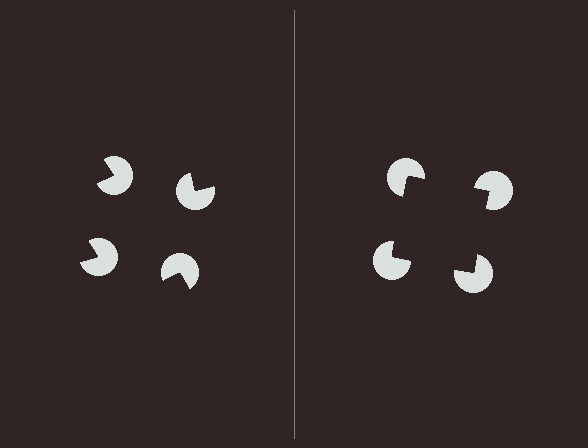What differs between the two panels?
The pac-man discs are positioned identically on both sides; only the wedge orientations differ. On the right they align to a square; on the left they are misaligned.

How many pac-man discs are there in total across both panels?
8 — 4 on each side.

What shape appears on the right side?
An illusory square.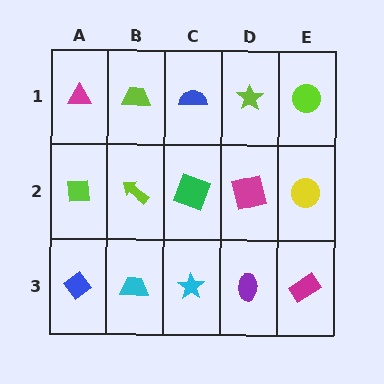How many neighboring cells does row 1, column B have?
3.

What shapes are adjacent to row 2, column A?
A magenta triangle (row 1, column A), a blue diamond (row 3, column A), a lime arrow (row 2, column B).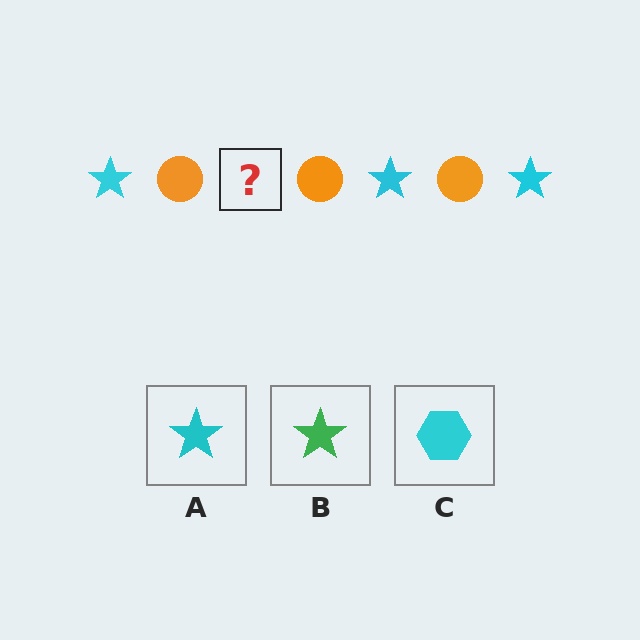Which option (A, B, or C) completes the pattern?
A.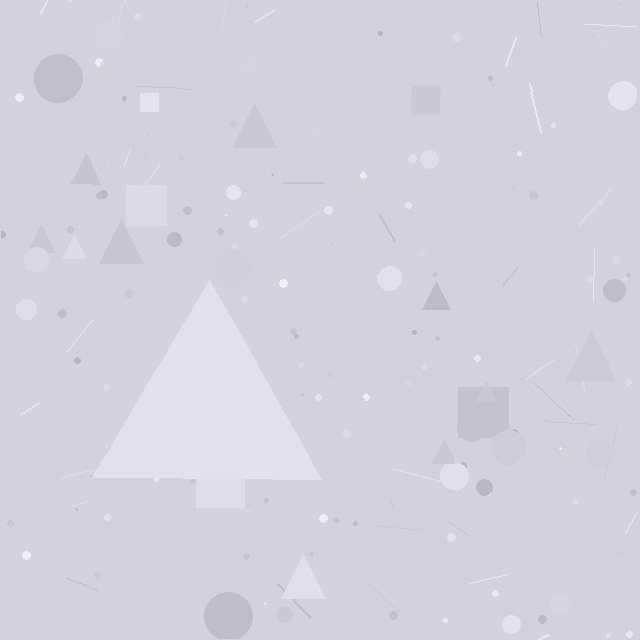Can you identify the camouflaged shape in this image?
The camouflaged shape is a triangle.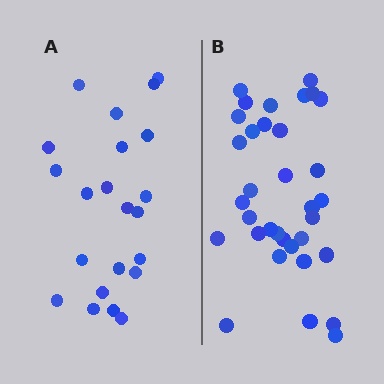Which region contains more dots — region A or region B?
Region B (the right region) has more dots.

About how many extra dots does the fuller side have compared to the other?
Region B has roughly 12 or so more dots than region A.